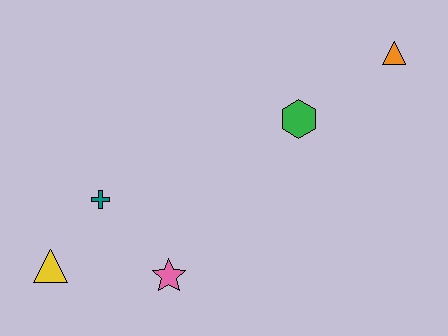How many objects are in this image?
There are 5 objects.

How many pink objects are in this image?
There is 1 pink object.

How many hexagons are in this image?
There is 1 hexagon.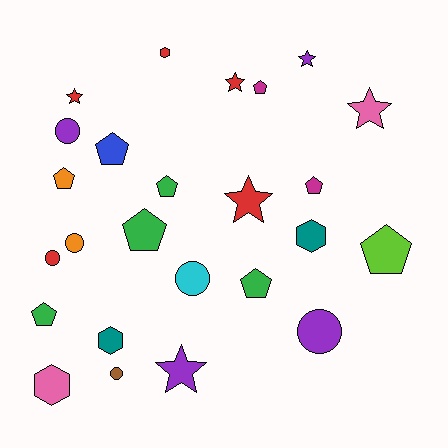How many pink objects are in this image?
There are 2 pink objects.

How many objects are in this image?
There are 25 objects.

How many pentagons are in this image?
There are 9 pentagons.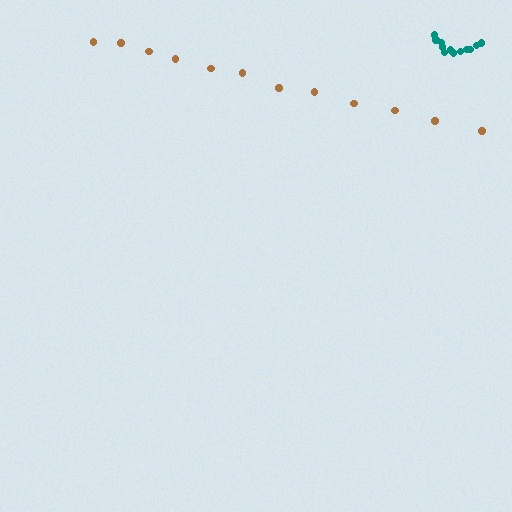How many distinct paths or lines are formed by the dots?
There are 2 distinct paths.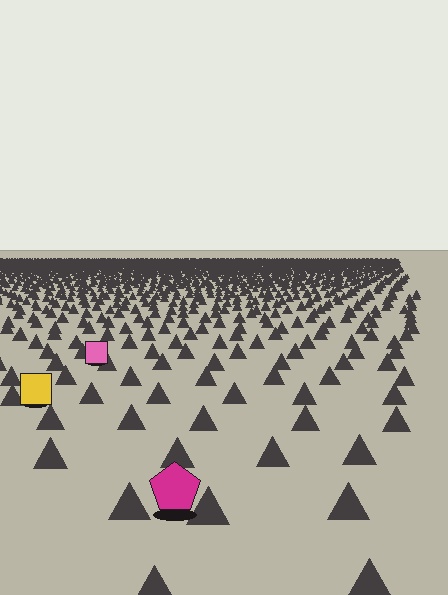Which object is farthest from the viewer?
The pink square is farthest from the viewer. It appears smaller and the ground texture around it is denser.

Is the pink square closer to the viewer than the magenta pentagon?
No. The magenta pentagon is closer — you can tell from the texture gradient: the ground texture is coarser near it.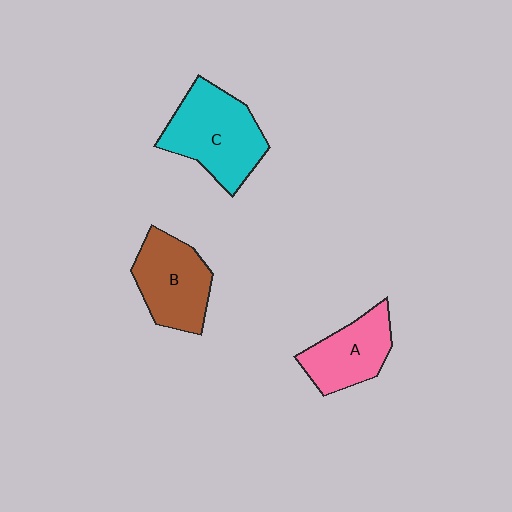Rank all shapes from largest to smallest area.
From largest to smallest: C (cyan), B (brown), A (pink).